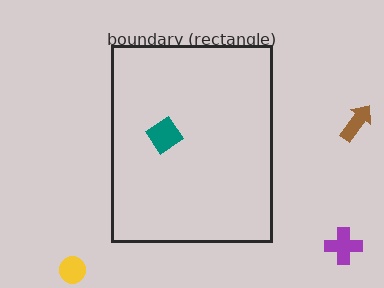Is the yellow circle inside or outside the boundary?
Outside.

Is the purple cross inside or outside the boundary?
Outside.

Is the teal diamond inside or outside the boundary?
Inside.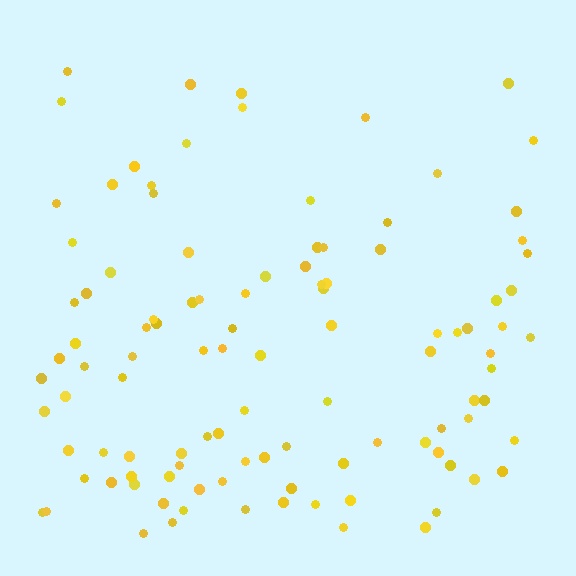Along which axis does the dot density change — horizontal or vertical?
Vertical.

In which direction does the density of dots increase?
From top to bottom, with the bottom side densest.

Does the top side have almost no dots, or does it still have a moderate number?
Still a moderate number, just noticeably fewer than the bottom.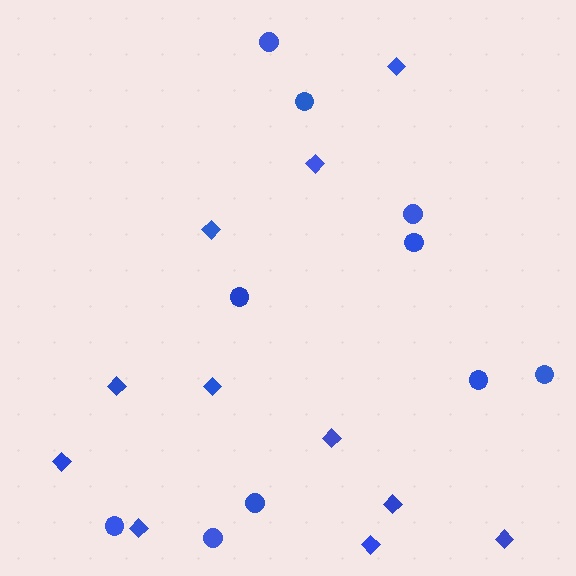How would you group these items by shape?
There are 2 groups: one group of circles (10) and one group of diamonds (11).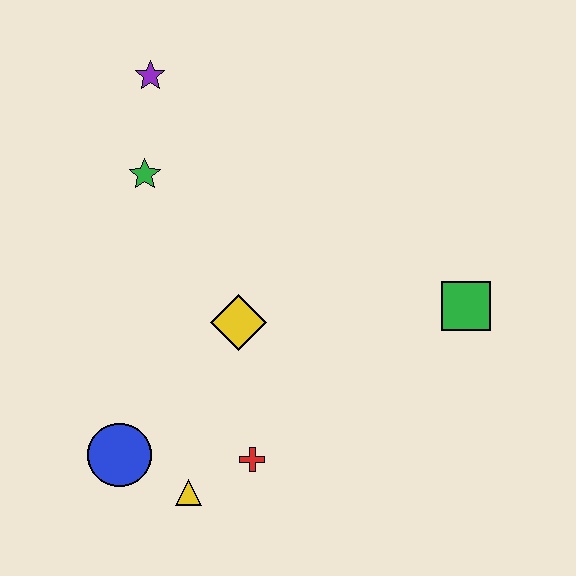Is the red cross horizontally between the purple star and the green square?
Yes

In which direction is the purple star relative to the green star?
The purple star is above the green star.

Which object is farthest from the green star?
The green square is farthest from the green star.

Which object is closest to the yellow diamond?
The red cross is closest to the yellow diamond.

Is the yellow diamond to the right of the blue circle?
Yes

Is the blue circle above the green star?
No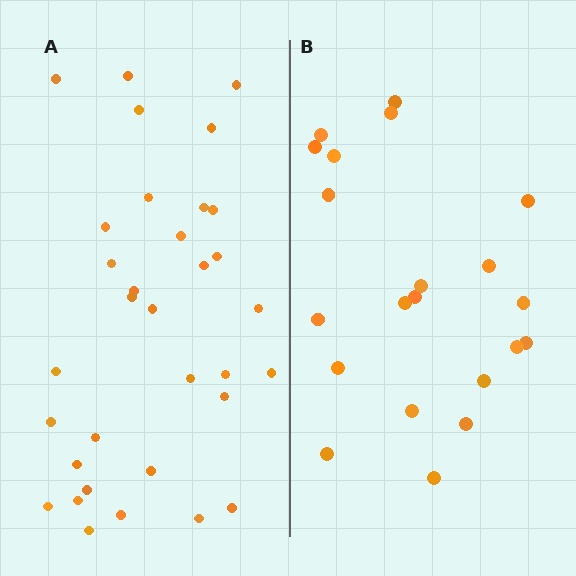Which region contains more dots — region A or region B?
Region A (the left region) has more dots.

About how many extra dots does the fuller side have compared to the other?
Region A has roughly 12 or so more dots than region B.